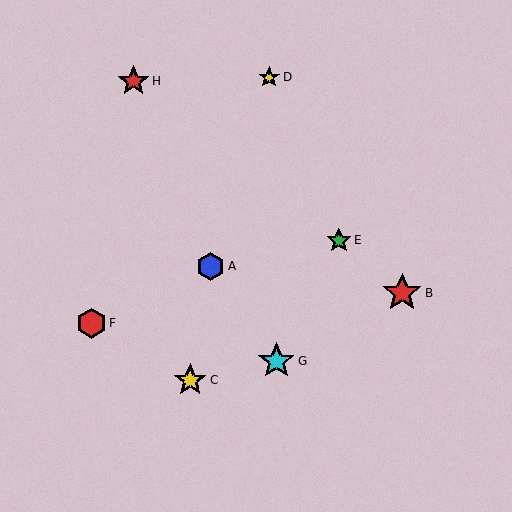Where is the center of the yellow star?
The center of the yellow star is at (190, 380).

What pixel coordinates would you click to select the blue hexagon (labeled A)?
Click at (211, 266) to select the blue hexagon A.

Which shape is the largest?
The red star (labeled B) is the largest.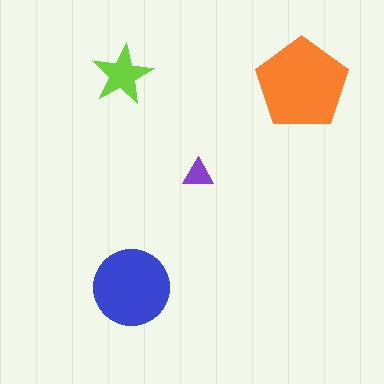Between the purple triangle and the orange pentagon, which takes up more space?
The orange pentagon.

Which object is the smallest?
The purple triangle.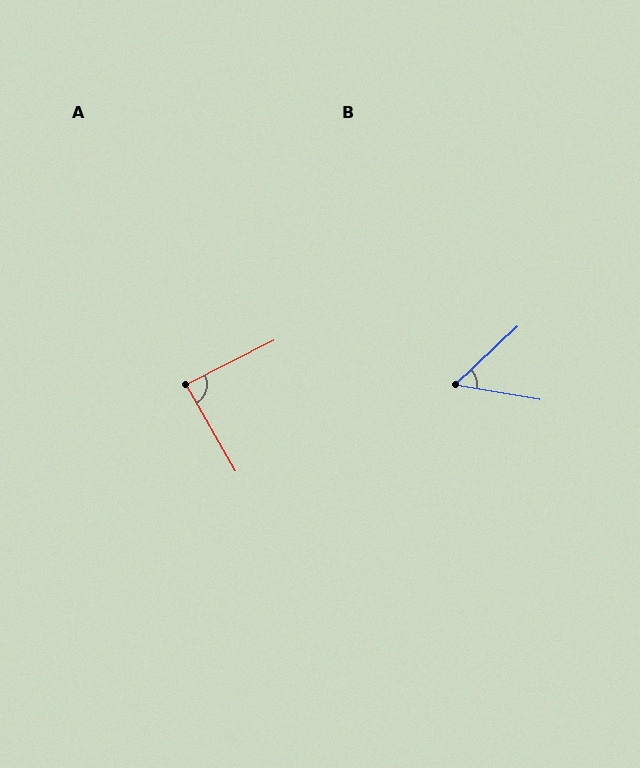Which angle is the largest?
A, at approximately 87 degrees.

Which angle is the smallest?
B, at approximately 53 degrees.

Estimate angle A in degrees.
Approximately 87 degrees.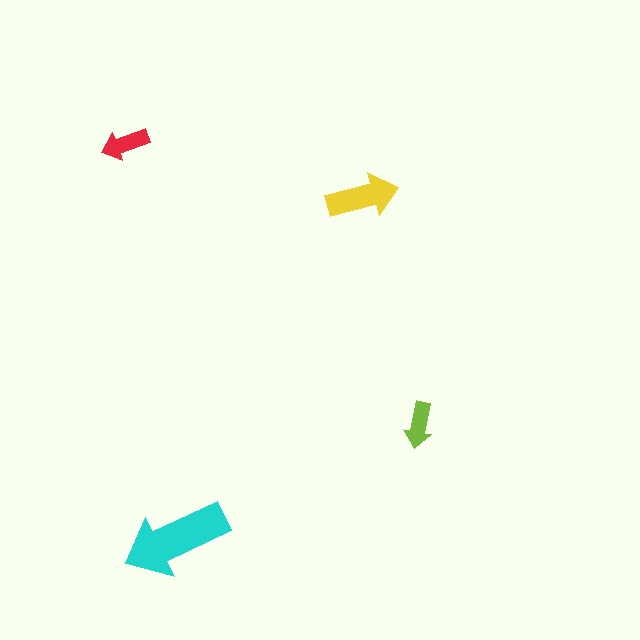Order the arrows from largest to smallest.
the cyan one, the yellow one, the red one, the lime one.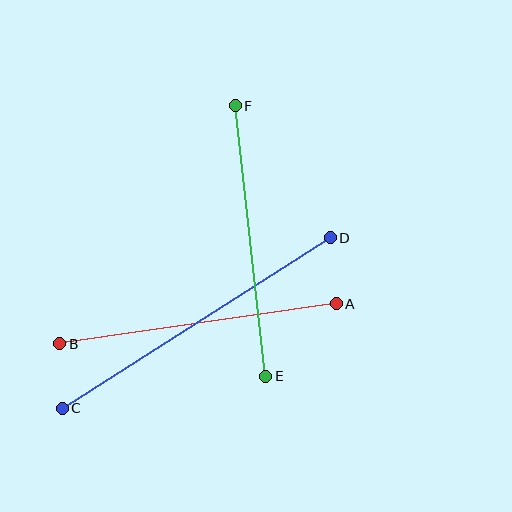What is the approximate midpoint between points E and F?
The midpoint is at approximately (251, 241) pixels.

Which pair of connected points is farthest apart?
Points C and D are farthest apart.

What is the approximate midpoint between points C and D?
The midpoint is at approximately (196, 323) pixels.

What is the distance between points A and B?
The distance is approximately 280 pixels.